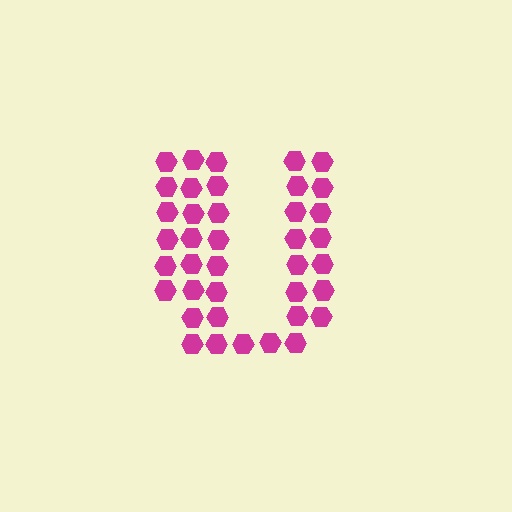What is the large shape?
The large shape is the letter U.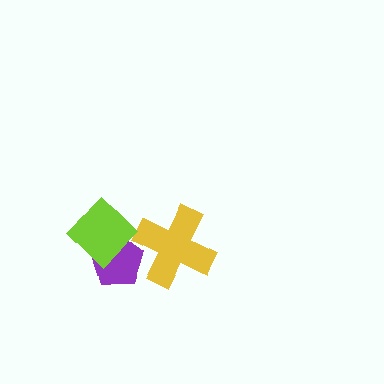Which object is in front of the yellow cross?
The purple pentagon is in front of the yellow cross.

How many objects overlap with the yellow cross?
1 object overlaps with the yellow cross.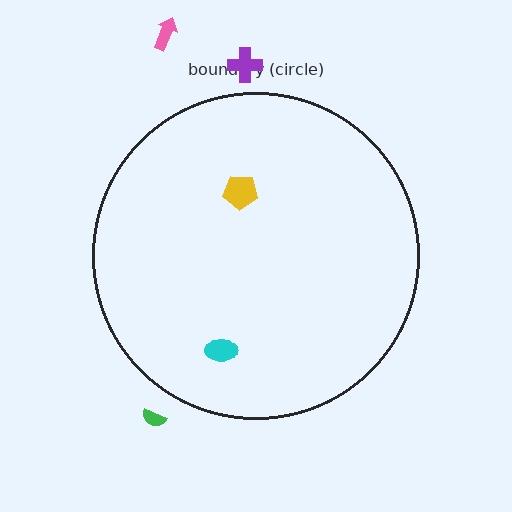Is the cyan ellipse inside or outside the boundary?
Inside.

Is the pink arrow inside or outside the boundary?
Outside.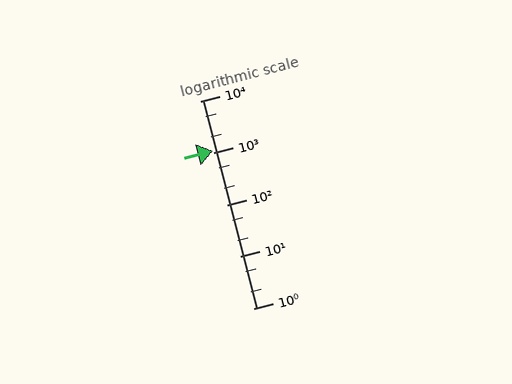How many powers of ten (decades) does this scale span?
The scale spans 4 decades, from 1 to 10000.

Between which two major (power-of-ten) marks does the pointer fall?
The pointer is between 1000 and 10000.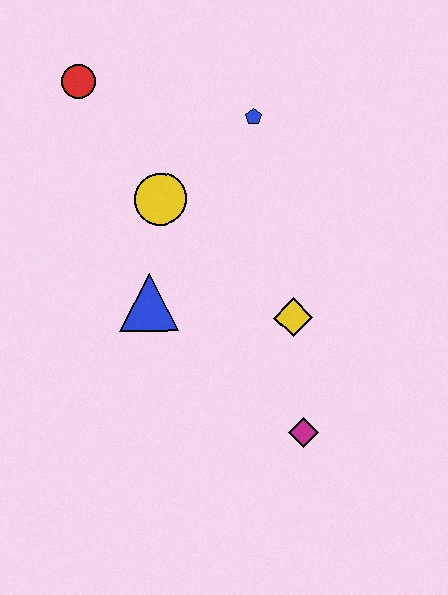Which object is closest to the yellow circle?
The blue triangle is closest to the yellow circle.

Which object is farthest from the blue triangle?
The red circle is farthest from the blue triangle.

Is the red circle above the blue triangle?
Yes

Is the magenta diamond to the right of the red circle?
Yes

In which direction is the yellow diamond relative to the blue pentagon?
The yellow diamond is below the blue pentagon.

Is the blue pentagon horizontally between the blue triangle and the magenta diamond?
Yes